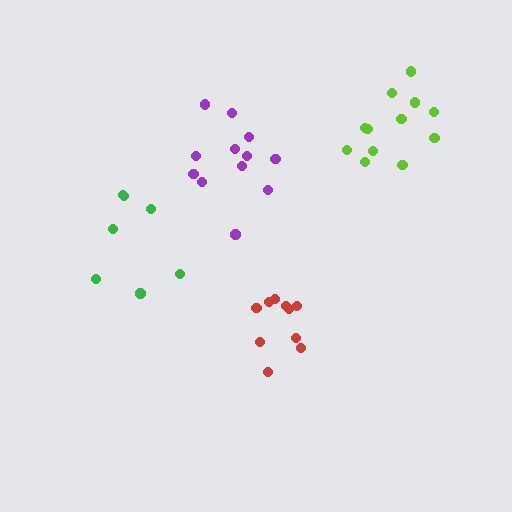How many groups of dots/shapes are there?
There are 4 groups.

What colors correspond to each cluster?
The clusters are colored: green, lime, purple, red.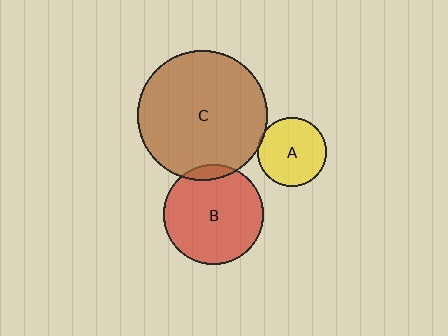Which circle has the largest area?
Circle C (brown).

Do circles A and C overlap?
Yes.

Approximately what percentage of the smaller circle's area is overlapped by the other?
Approximately 5%.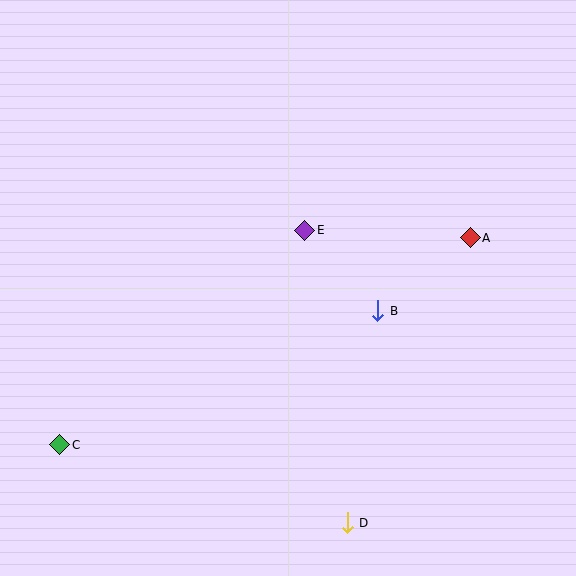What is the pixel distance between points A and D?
The distance between A and D is 311 pixels.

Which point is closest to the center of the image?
Point E at (305, 230) is closest to the center.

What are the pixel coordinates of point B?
Point B is at (378, 311).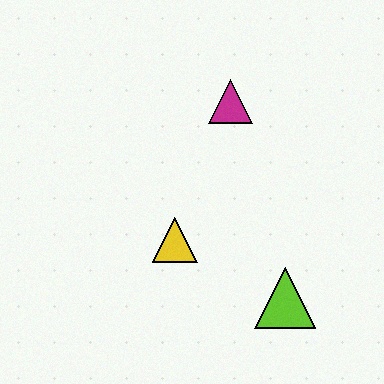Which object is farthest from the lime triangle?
The magenta triangle is farthest from the lime triangle.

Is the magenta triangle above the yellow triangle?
Yes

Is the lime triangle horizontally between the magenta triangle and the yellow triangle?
No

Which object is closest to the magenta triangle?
The yellow triangle is closest to the magenta triangle.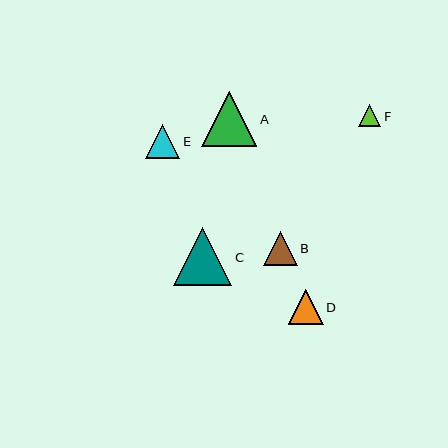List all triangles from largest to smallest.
From largest to smallest: C, A, D, E, B, F.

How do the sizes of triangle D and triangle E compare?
Triangle D and triangle E are approximately the same size.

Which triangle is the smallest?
Triangle F is the smallest with a size of approximately 22 pixels.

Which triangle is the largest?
Triangle C is the largest with a size of approximately 58 pixels.